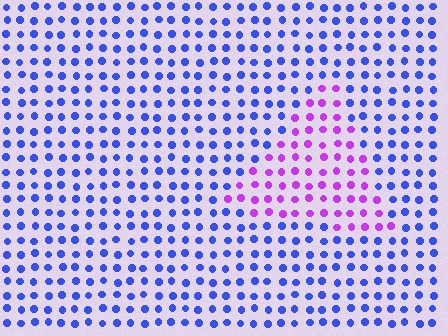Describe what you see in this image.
The image is filled with small blue elements in a uniform arrangement. A triangle-shaped region is visible where the elements are tinted to a slightly different hue, forming a subtle color boundary.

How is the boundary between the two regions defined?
The boundary is defined purely by a slight shift in hue (about 57 degrees). Spacing, size, and orientation are identical on both sides.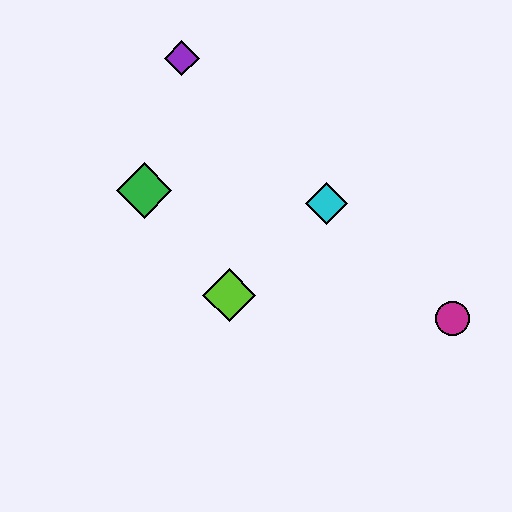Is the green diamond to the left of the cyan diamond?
Yes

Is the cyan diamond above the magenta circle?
Yes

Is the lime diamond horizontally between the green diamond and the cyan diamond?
Yes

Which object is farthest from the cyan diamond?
The purple diamond is farthest from the cyan diamond.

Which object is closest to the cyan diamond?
The lime diamond is closest to the cyan diamond.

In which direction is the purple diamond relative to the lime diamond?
The purple diamond is above the lime diamond.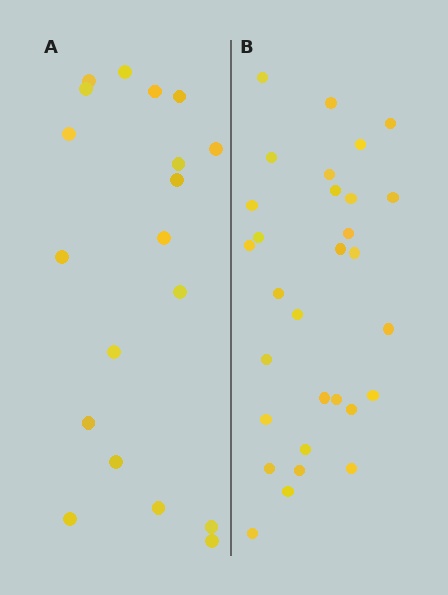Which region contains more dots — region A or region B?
Region B (the right region) has more dots.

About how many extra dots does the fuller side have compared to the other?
Region B has roughly 12 or so more dots than region A.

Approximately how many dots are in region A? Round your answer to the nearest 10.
About 20 dots. (The exact count is 19, which rounds to 20.)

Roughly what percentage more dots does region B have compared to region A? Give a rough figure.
About 60% more.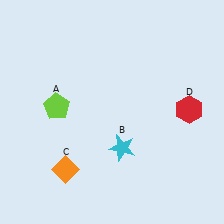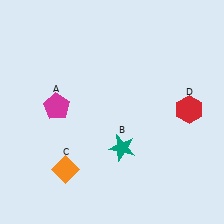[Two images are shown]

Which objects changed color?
A changed from lime to magenta. B changed from cyan to teal.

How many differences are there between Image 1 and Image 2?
There are 2 differences between the two images.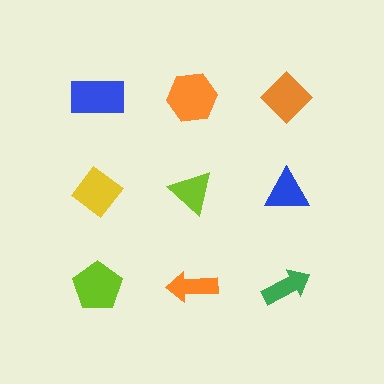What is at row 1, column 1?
A blue rectangle.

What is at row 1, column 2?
An orange hexagon.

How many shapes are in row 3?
3 shapes.